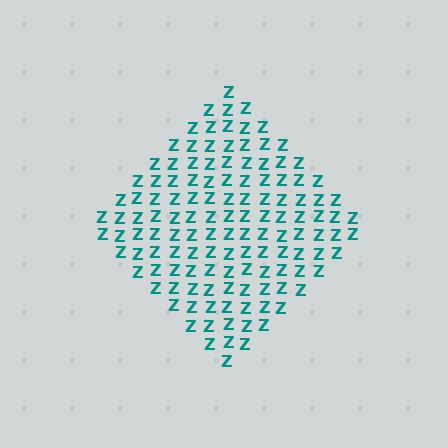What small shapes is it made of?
It is made of small letter Z's.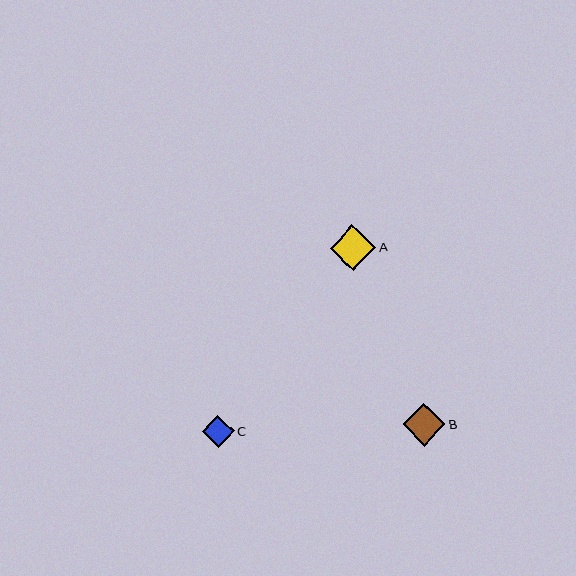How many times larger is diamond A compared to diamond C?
Diamond A is approximately 1.4 times the size of diamond C.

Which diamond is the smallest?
Diamond C is the smallest with a size of approximately 32 pixels.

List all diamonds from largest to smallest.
From largest to smallest: A, B, C.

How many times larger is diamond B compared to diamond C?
Diamond B is approximately 1.3 times the size of diamond C.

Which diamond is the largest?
Diamond A is the largest with a size of approximately 45 pixels.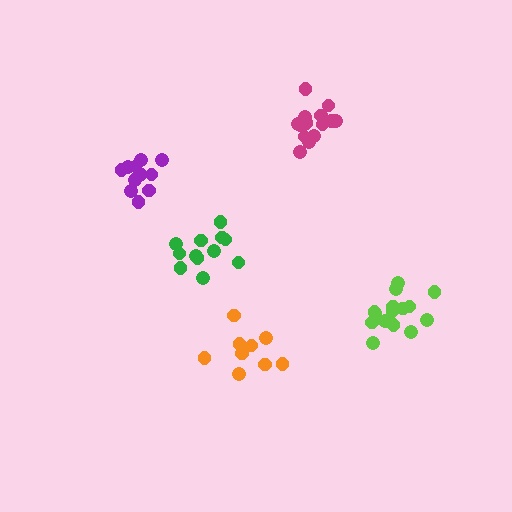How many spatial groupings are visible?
There are 5 spatial groupings.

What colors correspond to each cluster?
The clusters are colored: purple, magenta, green, lime, orange.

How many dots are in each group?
Group 1: 12 dots, Group 2: 15 dots, Group 3: 12 dots, Group 4: 15 dots, Group 5: 9 dots (63 total).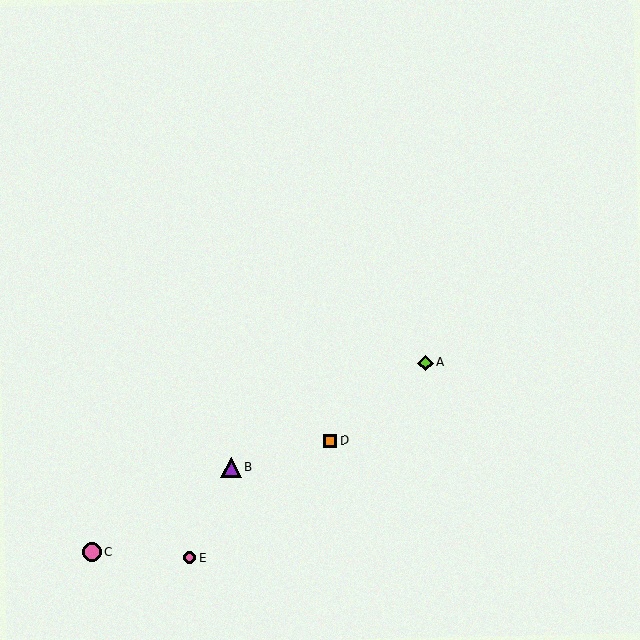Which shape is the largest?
The purple triangle (labeled B) is the largest.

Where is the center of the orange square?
The center of the orange square is at (330, 441).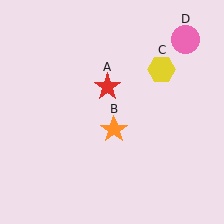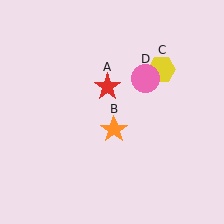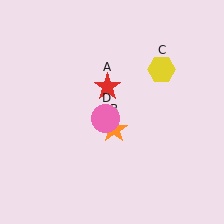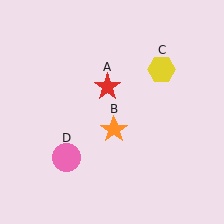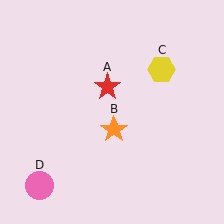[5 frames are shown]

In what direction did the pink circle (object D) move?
The pink circle (object D) moved down and to the left.